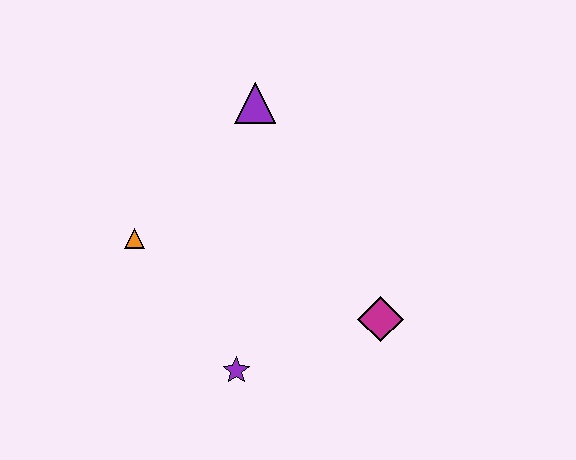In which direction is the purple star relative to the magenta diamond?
The purple star is to the left of the magenta diamond.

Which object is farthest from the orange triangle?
The magenta diamond is farthest from the orange triangle.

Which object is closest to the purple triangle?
The orange triangle is closest to the purple triangle.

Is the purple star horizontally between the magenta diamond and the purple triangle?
No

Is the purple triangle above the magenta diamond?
Yes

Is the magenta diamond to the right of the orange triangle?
Yes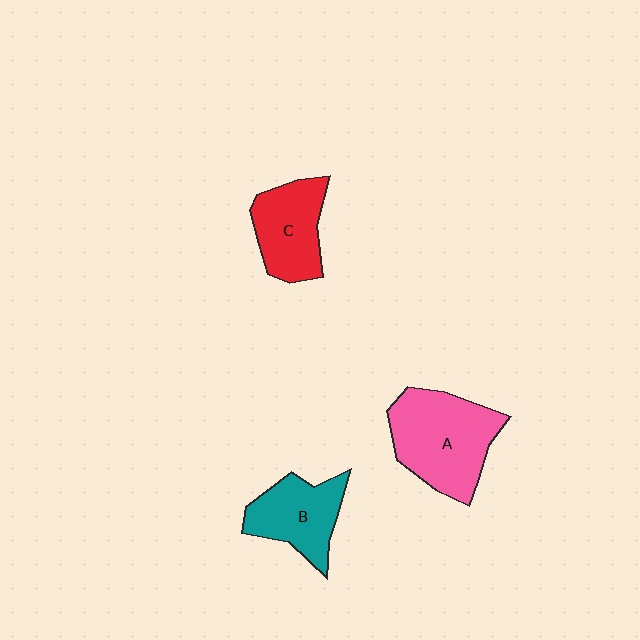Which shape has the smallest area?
Shape B (teal).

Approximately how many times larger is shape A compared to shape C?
Approximately 1.5 times.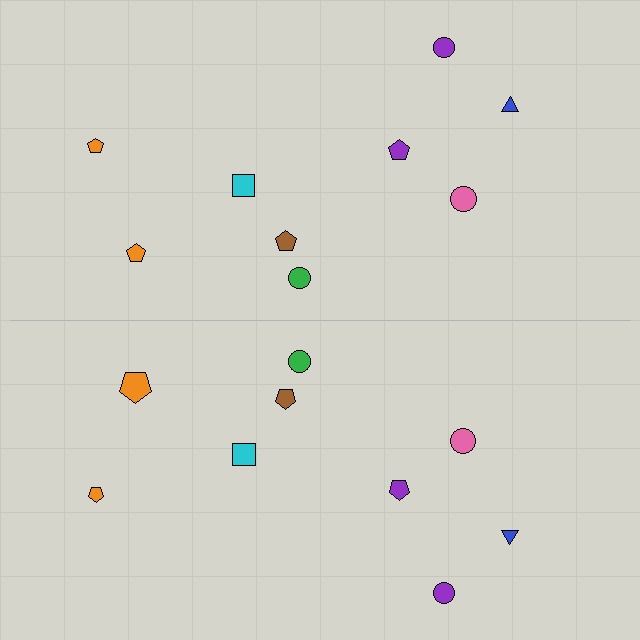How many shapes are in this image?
There are 18 shapes in this image.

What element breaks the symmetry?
The orange pentagon on the bottom side has a different size than its mirror counterpart.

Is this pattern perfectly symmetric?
No, the pattern is not perfectly symmetric. The orange pentagon on the bottom side has a different size than its mirror counterpart.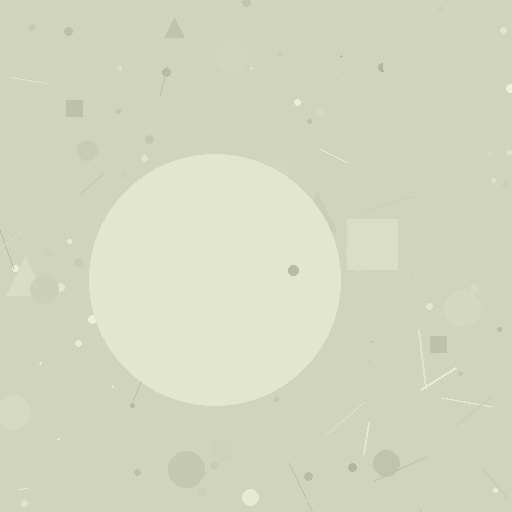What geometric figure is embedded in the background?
A circle is embedded in the background.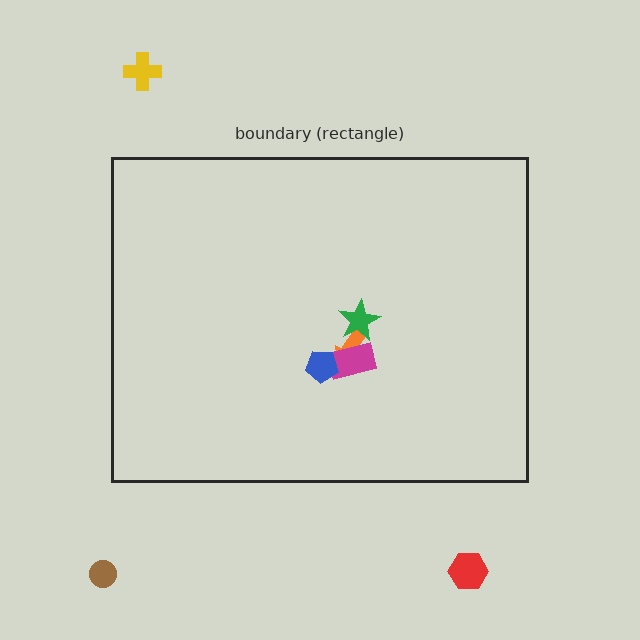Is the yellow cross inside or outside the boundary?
Outside.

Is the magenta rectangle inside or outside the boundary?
Inside.